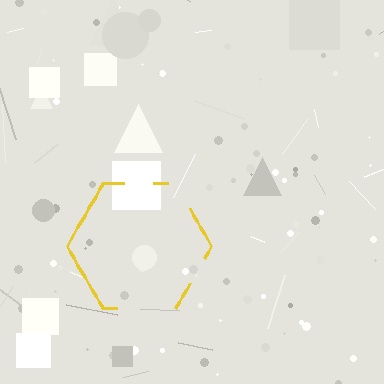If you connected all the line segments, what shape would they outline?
They would outline a hexagon.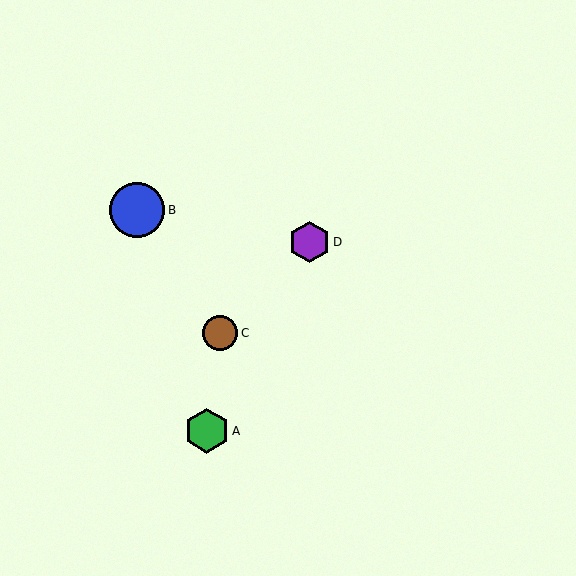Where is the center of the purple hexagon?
The center of the purple hexagon is at (309, 242).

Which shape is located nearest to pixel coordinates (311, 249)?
The purple hexagon (labeled D) at (309, 242) is nearest to that location.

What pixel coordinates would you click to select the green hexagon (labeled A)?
Click at (207, 431) to select the green hexagon A.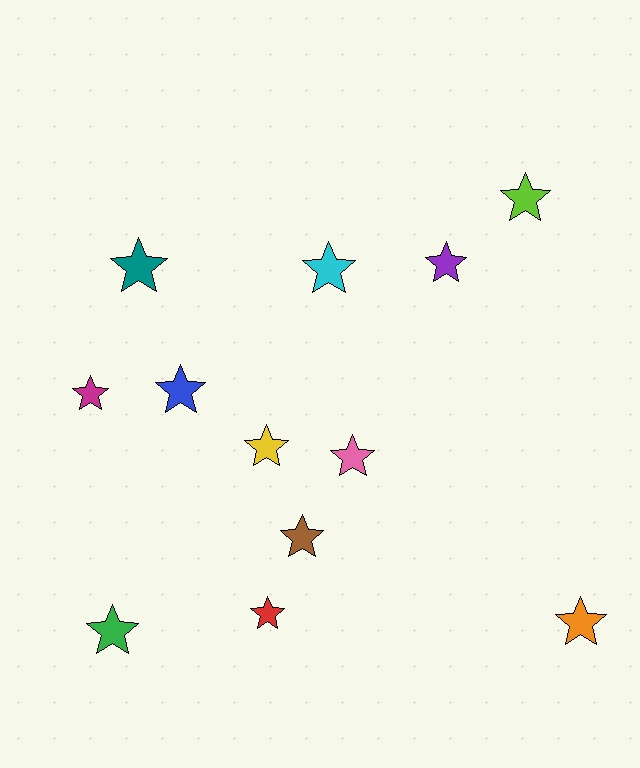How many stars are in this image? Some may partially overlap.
There are 12 stars.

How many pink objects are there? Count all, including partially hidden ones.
There is 1 pink object.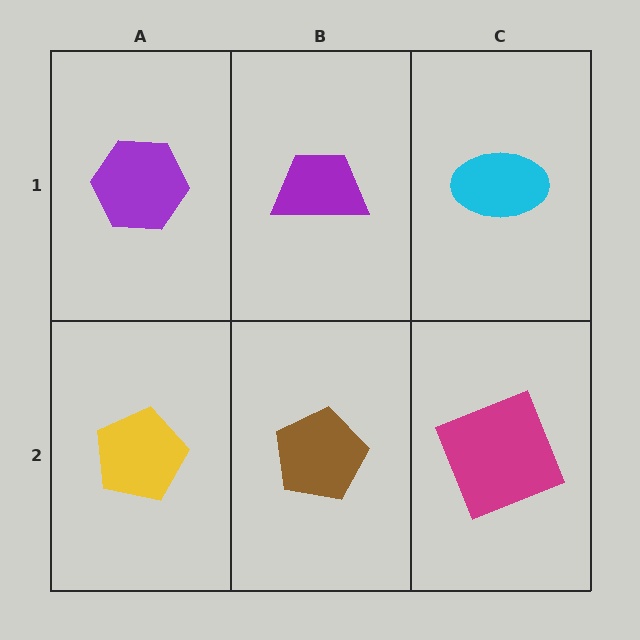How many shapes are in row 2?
3 shapes.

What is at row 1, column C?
A cyan ellipse.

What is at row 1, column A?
A purple hexagon.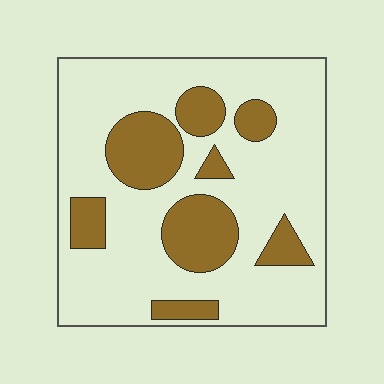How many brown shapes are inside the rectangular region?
8.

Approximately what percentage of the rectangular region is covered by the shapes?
Approximately 25%.